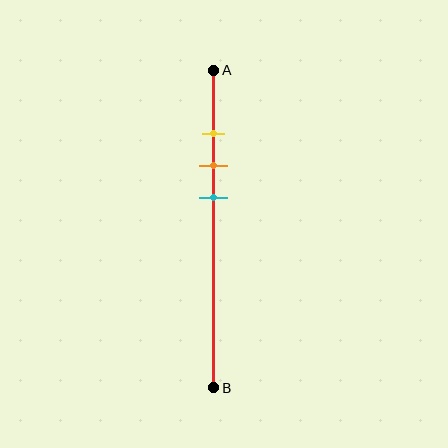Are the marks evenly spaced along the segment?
Yes, the marks are approximately evenly spaced.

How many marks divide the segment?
There are 3 marks dividing the segment.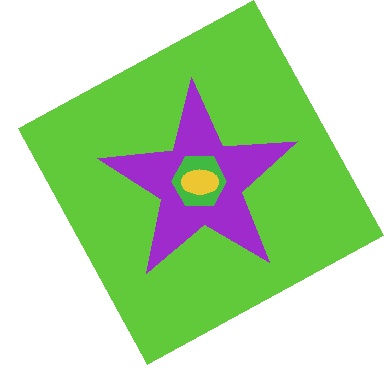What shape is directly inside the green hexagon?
The yellow ellipse.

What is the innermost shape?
The yellow ellipse.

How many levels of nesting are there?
4.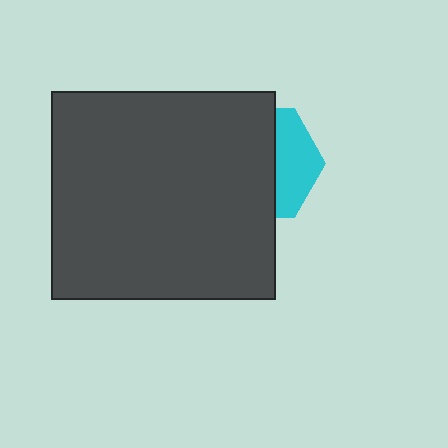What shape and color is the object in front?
The object in front is a dark gray rectangle.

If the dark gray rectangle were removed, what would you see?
You would see the complete cyan hexagon.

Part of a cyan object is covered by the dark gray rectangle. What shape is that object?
It is a hexagon.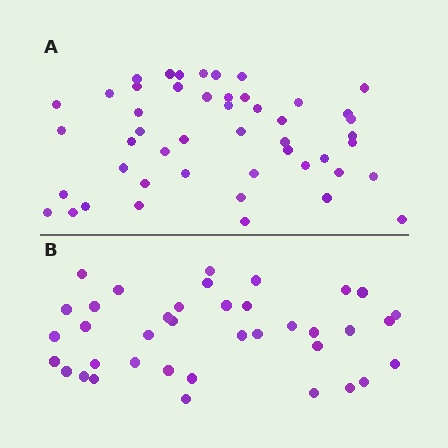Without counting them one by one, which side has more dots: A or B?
Region A (the top region) has more dots.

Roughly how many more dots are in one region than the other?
Region A has roughly 10 or so more dots than region B.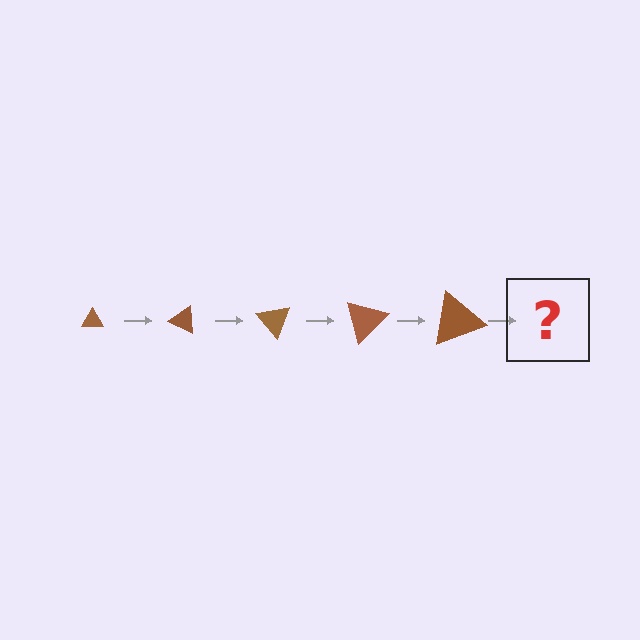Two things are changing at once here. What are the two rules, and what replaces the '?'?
The two rules are that the triangle grows larger each step and it rotates 25 degrees each step. The '?' should be a triangle, larger than the previous one and rotated 125 degrees from the start.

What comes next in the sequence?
The next element should be a triangle, larger than the previous one and rotated 125 degrees from the start.